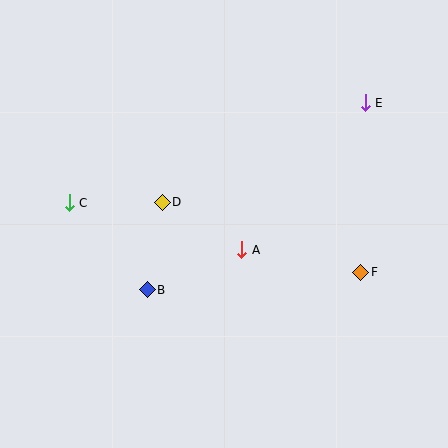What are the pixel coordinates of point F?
Point F is at (361, 272).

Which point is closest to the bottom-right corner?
Point F is closest to the bottom-right corner.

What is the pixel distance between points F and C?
The distance between F and C is 300 pixels.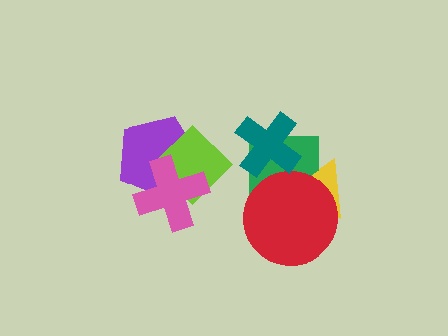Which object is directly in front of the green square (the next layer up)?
The yellow triangle is directly in front of the green square.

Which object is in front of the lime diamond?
The pink cross is in front of the lime diamond.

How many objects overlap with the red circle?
2 objects overlap with the red circle.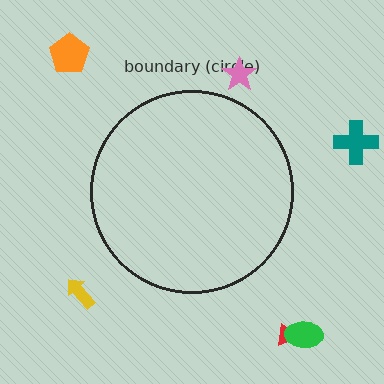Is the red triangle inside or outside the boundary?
Outside.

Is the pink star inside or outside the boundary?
Outside.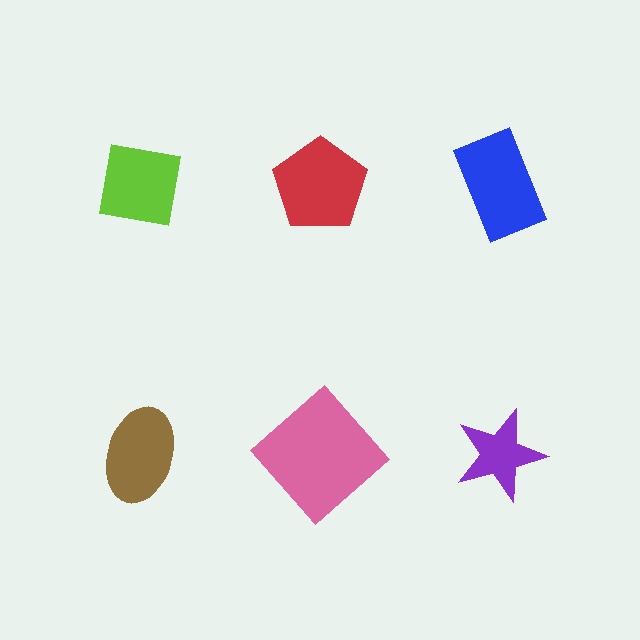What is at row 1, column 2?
A red pentagon.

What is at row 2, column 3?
A purple star.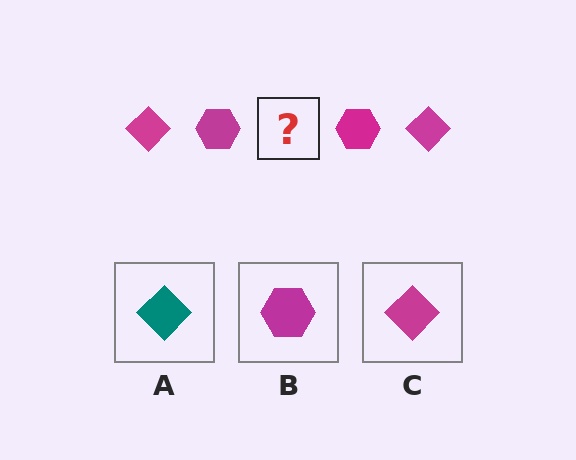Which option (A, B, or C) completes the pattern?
C.